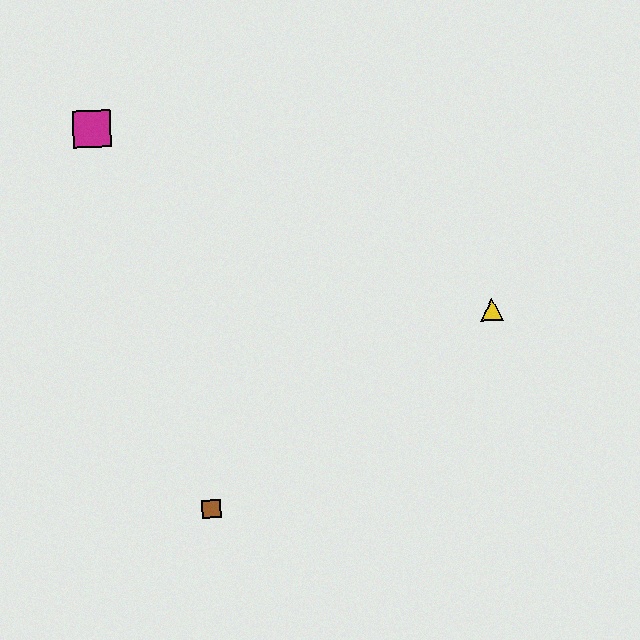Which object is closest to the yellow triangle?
The brown square is closest to the yellow triangle.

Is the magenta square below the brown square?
No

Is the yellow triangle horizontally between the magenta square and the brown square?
No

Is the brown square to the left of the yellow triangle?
Yes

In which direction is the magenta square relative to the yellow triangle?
The magenta square is to the left of the yellow triangle.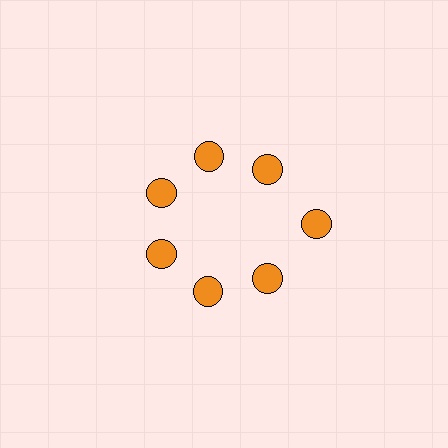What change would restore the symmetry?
The symmetry would be restored by moving it inward, back onto the ring so that all 7 circles sit at equal angles and equal distance from the center.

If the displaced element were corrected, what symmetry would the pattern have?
It would have 7-fold rotational symmetry — the pattern would map onto itself every 51 degrees.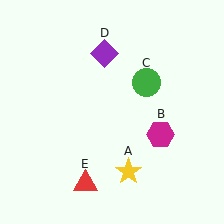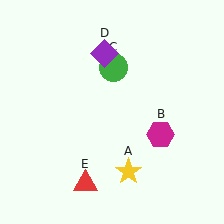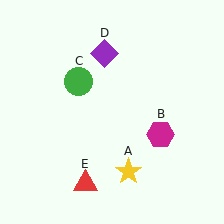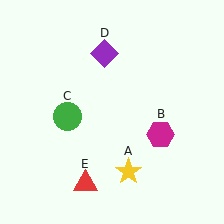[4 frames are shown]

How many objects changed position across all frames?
1 object changed position: green circle (object C).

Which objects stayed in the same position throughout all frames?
Yellow star (object A) and magenta hexagon (object B) and purple diamond (object D) and red triangle (object E) remained stationary.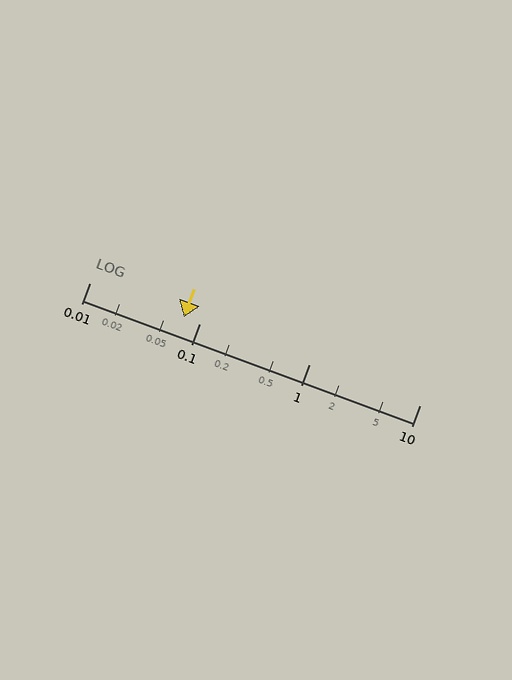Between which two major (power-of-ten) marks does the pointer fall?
The pointer is between 0.01 and 0.1.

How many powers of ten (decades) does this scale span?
The scale spans 3 decades, from 0.01 to 10.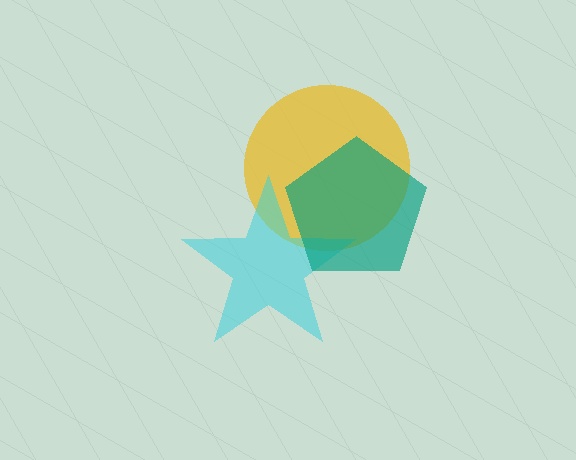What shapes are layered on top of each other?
The layered shapes are: a yellow circle, a cyan star, a teal pentagon.